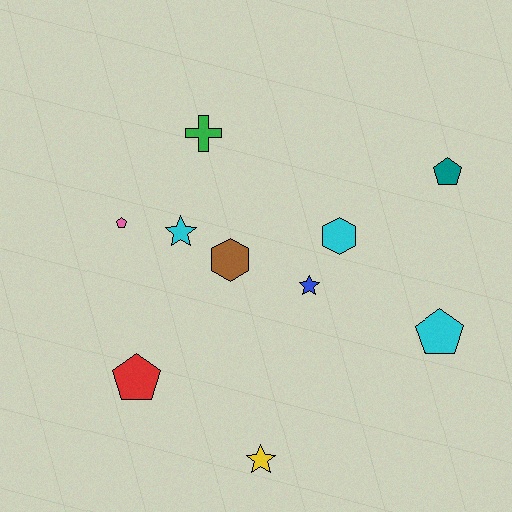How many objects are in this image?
There are 10 objects.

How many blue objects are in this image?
There is 1 blue object.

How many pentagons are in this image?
There are 4 pentagons.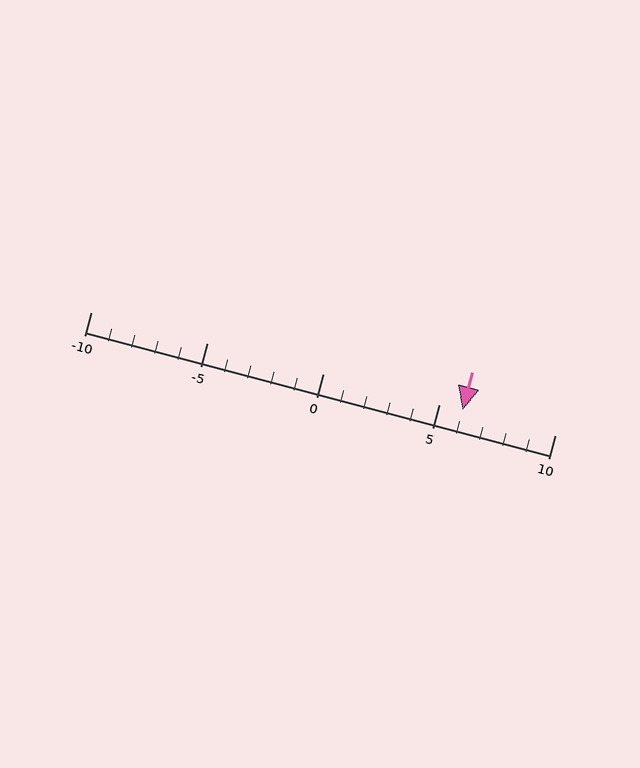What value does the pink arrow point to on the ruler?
The pink arrow points to approximately 6.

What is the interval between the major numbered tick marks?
The major tick marks are spaced 5 units apart.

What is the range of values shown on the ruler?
The ruler shows values from -10 to 10.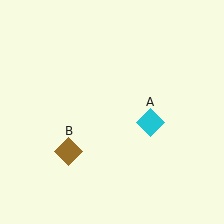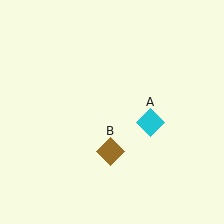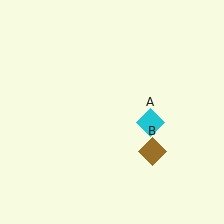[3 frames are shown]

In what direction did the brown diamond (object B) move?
The brown diamond (object B) moved right.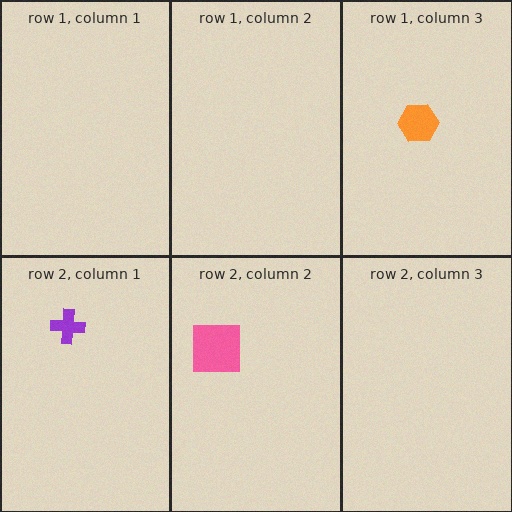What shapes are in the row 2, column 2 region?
The pink square.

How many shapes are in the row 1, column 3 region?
1.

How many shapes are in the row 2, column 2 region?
1.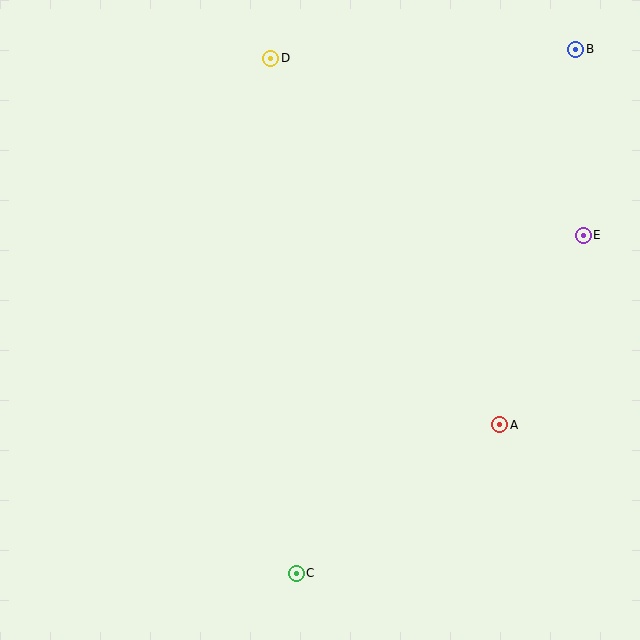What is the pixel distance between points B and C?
The distance between B and C is 594 pixels.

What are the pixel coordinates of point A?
Point A is at (500, 425).